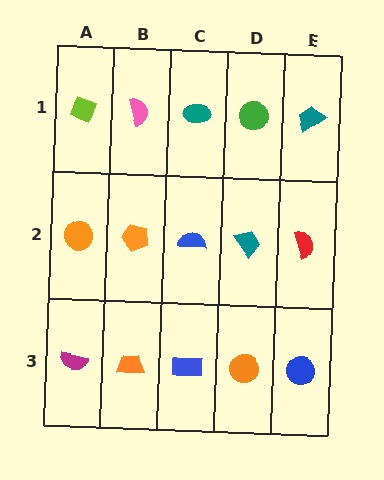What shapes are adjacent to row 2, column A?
A lime diamond (row 1, column A), a magenta semicircle (row 3, column A), an orange pentagon (row 2, column B).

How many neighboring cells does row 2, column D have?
4.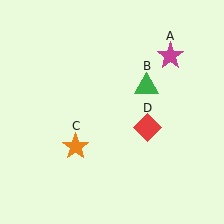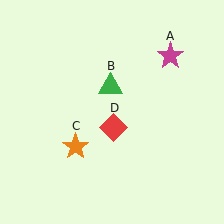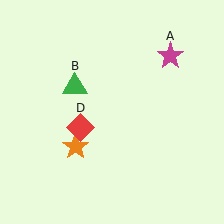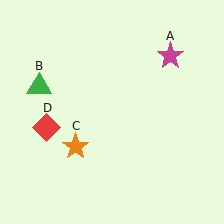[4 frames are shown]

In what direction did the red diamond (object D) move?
The red diamond (object D) moved left.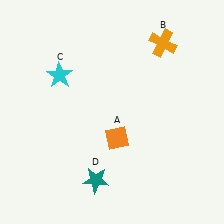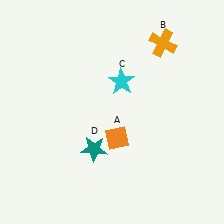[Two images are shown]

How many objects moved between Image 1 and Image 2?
2 objects moved between the two images.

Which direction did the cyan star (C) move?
The cyan star (C) moved right.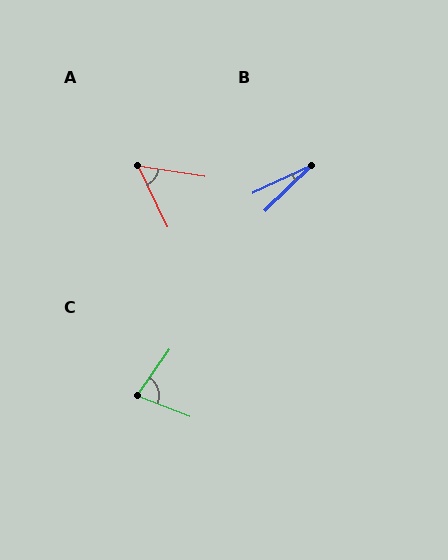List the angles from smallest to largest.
B (20°), A (55°), C (77°).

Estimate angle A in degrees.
Approximately 55 degrees.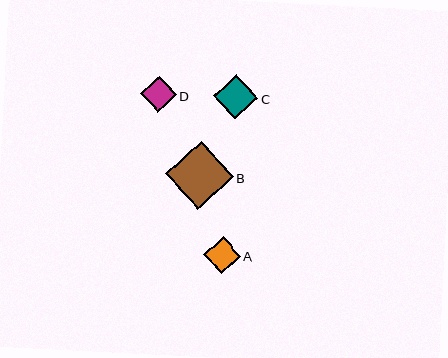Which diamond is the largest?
Diamond B is the largest with a size of approximately 68 pixels.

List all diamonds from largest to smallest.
From largest to smallest: B, C, A, D.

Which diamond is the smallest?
Diamond D is the smallest with a size of approximately 36 pixels.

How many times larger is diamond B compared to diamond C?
Diamond B is approximately 1.5 times the size of diamond C.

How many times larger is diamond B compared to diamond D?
Diamond B is approximately 1.9 times the size of diamond D.